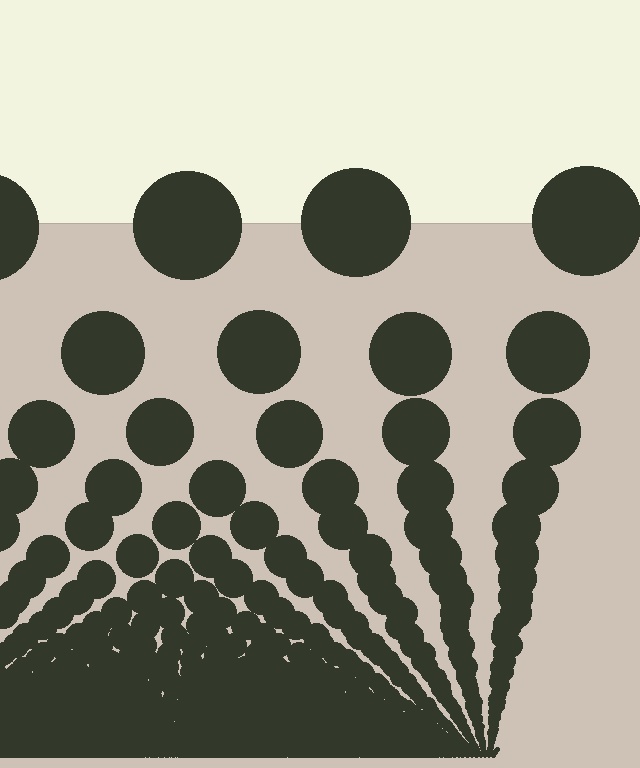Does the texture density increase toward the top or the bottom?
Density increases toward the bottom.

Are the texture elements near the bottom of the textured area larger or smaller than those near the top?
Smaller. The gradient is inverted — elements near the bottom are smaller and denser.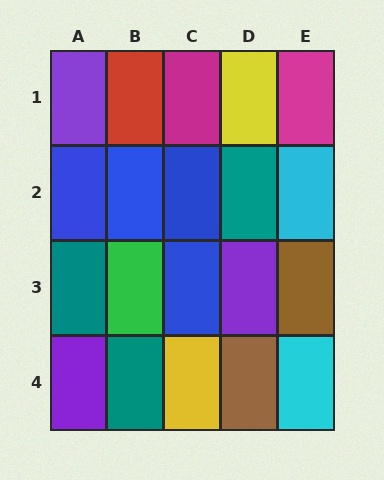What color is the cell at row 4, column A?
Purple.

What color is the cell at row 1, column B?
Red.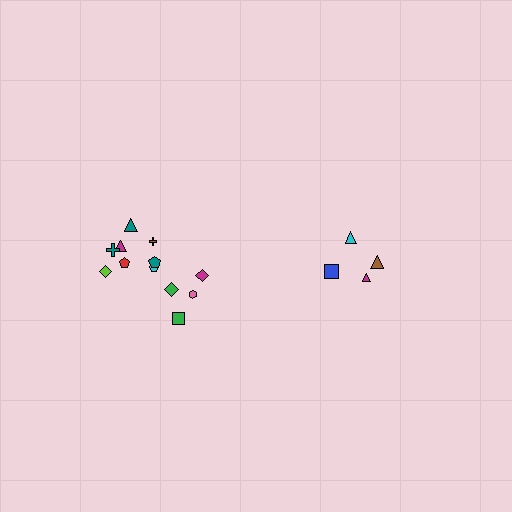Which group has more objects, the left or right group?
The left group.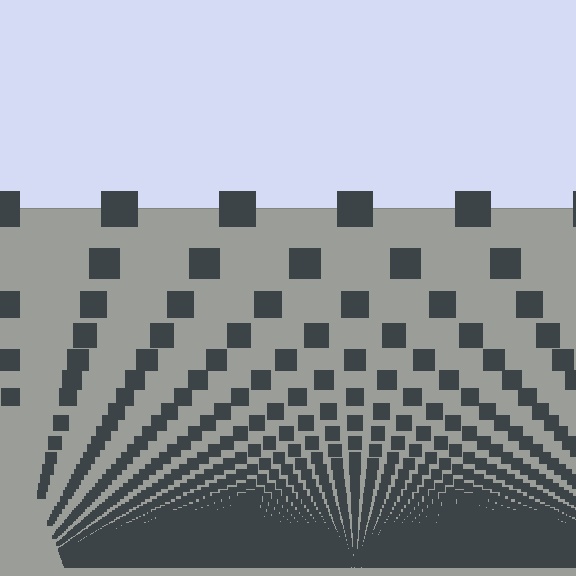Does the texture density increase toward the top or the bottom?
Density increases toward the bottom.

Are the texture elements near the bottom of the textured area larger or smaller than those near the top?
Smaller. The gradient is inverted — elements near the bottom are smaller and denser.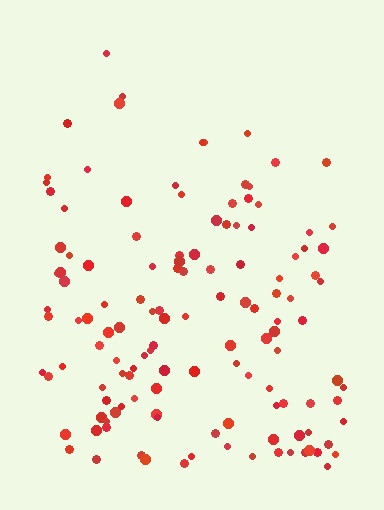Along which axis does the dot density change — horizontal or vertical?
Vertical.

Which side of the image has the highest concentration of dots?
The bottom.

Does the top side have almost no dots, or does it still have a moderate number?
Still a moderate number, just noticeably fewer than the bottom.